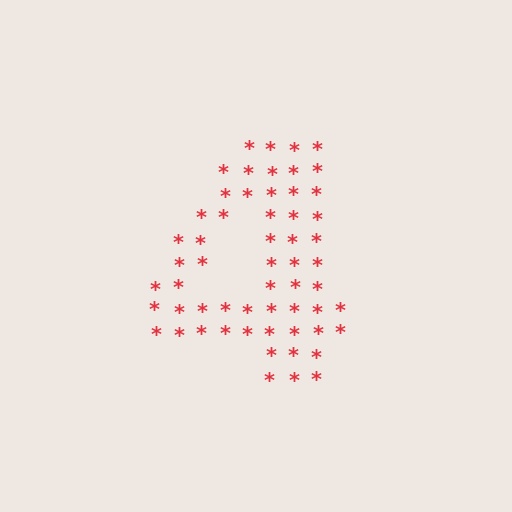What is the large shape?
The large shape is the digit 4.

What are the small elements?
The small elements are asterisks.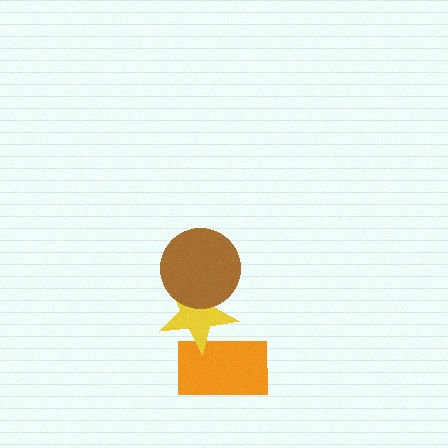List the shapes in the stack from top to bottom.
From top to bottom: the brown circle, the yellow star, the orange rectangle.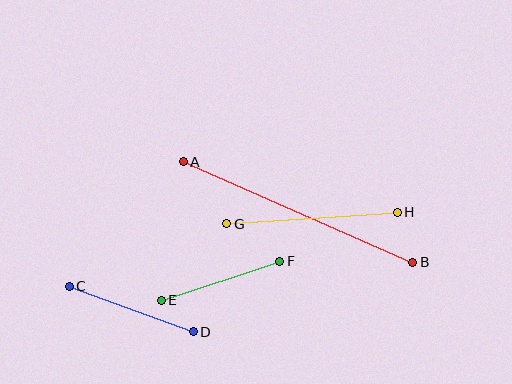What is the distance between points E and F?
The distance is approximately 125 pixels.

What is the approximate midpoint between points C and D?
The midpoint is at approximately (131, 309) pixels.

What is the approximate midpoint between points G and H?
The midpoint is at approximately (312, 218) pixels.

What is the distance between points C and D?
The distance is approximately 132 pixels.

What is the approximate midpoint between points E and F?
The midpoint is at approximately (220, 281) pixels.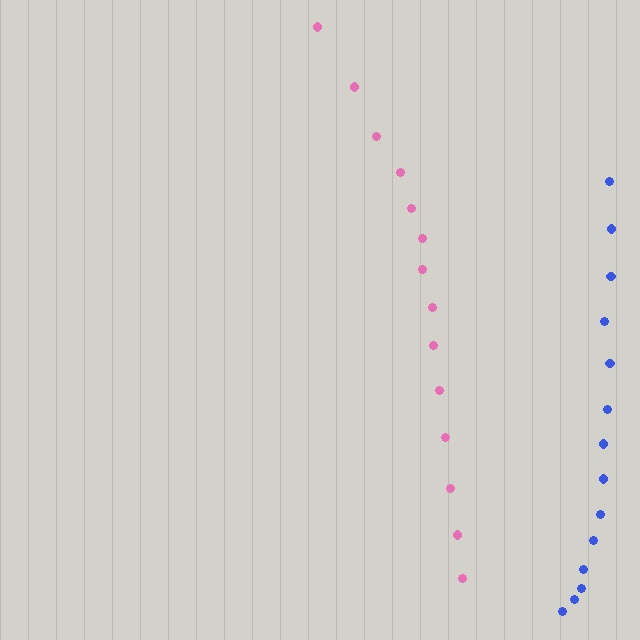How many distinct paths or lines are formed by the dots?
There are 2 distinct paths.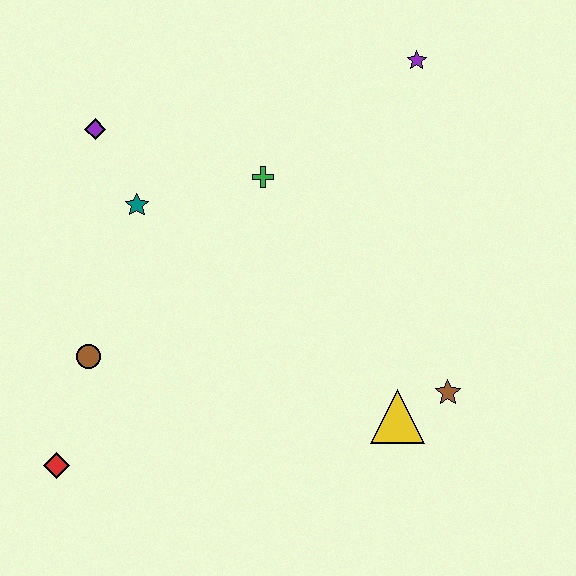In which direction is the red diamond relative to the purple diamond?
The red diamond is below the purple diamond.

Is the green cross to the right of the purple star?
No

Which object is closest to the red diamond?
The brown circle is closest to the red diamond.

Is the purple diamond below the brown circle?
No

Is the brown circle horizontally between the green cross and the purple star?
No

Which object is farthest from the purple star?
The red diamond is farthest from the purple star.